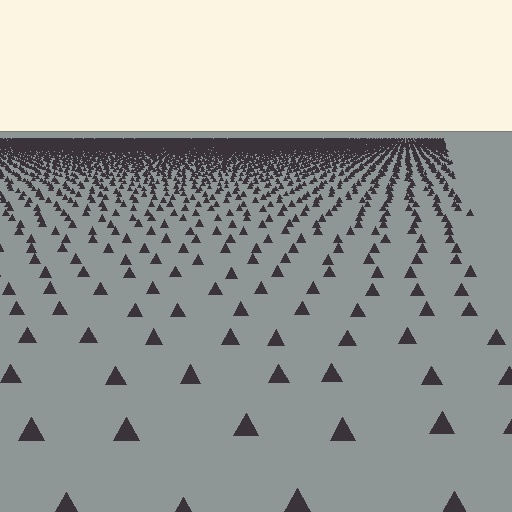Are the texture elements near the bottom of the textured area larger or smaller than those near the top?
Larger. Near the bottom, elements are closer to the viewer and appear at a bigger on-screen size.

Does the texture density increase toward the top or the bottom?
Density increases toward the top.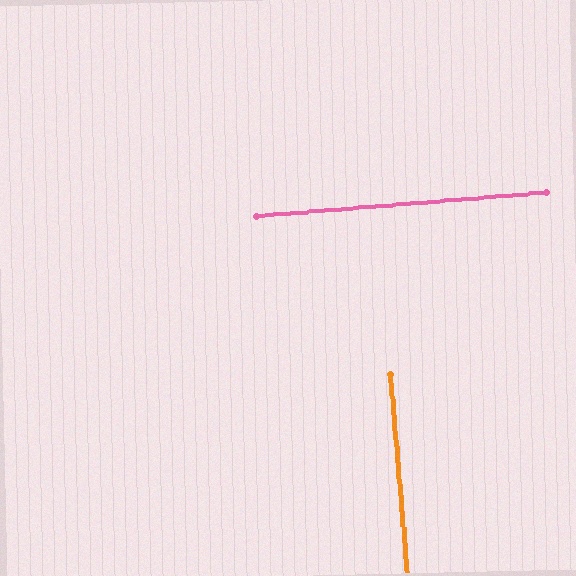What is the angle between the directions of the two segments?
Approximately 89 degrees.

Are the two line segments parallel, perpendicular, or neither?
Perpendicular — they meet at approximately 89°.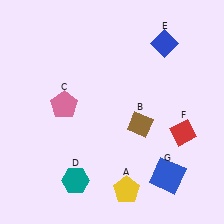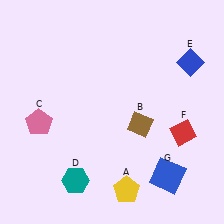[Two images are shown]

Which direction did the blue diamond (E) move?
The blue diamond (E) moved right.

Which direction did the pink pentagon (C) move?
The pink pentagon (C) moved left.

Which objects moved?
The objects that moved are: the pink pentagon (C), the blue diamond (E).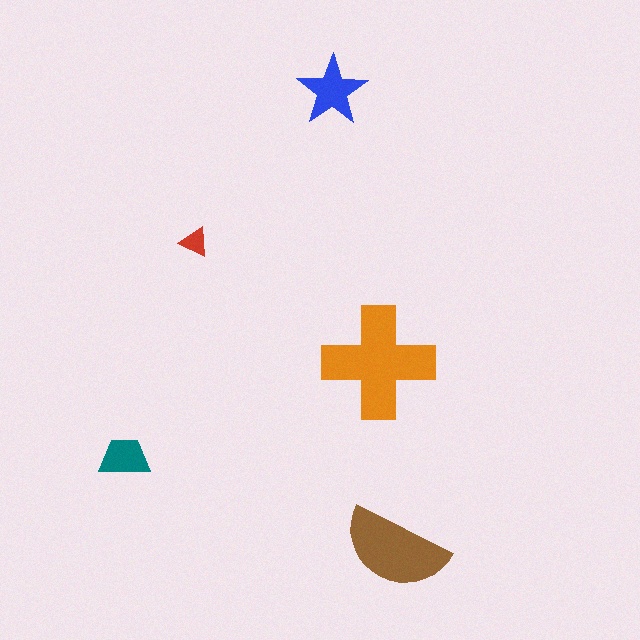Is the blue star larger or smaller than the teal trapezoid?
Larger.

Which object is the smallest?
The red triangle.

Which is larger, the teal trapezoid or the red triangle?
The teal trapezoid.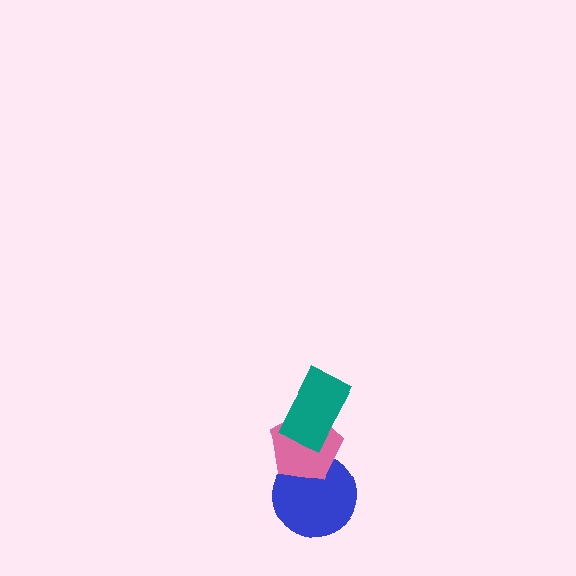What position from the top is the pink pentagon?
The pink pentagon is 2nd from the top.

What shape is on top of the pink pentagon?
The teal rectangle is on top of the pink pentagon.